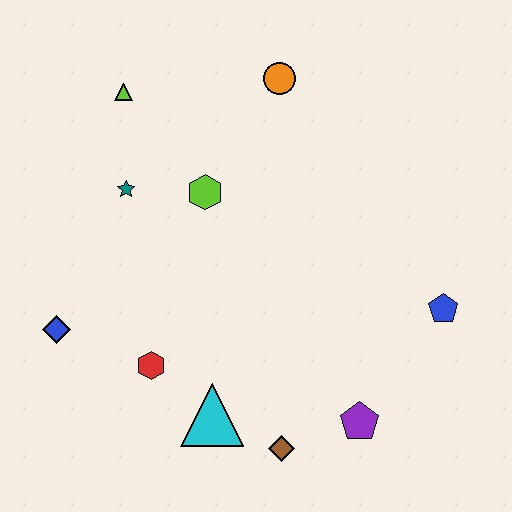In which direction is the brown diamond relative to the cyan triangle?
The brown diamond is to the right of the cyan triangle.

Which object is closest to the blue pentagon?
The purple pentagon is closest to the blue pentagon.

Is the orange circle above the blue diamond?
Yes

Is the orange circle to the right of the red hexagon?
Yes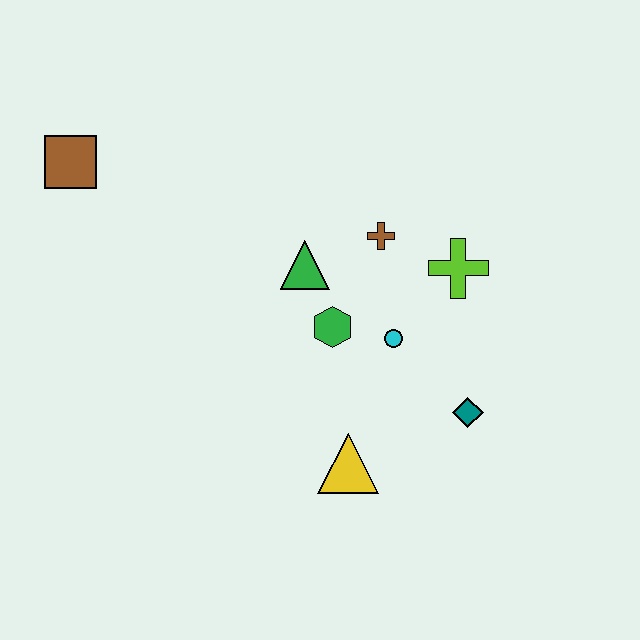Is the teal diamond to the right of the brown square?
Yes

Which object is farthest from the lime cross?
The brown square is farthest from the lime cross.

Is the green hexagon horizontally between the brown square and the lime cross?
Yes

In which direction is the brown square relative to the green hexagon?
The brown square is to the left of the green hexagon.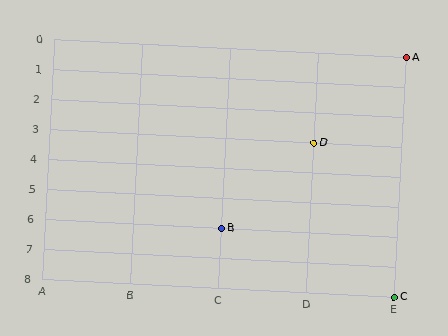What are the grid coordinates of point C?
Point C is at grid coordinates (E, 8).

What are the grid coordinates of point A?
Point A is at grid coordinates (E, 0).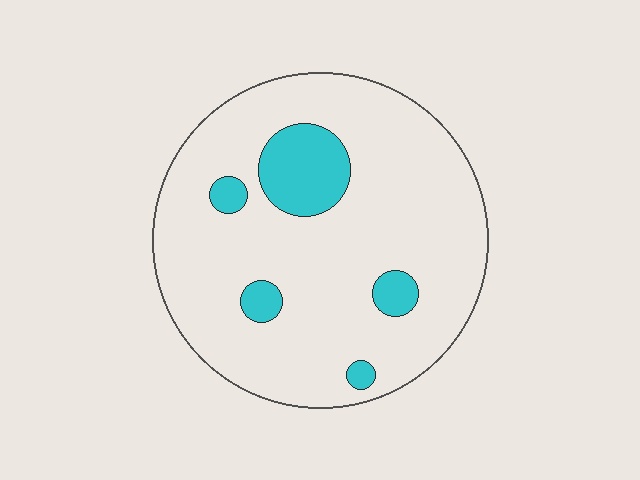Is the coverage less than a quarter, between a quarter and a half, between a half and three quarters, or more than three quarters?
Less than a quarter.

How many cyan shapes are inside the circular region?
5.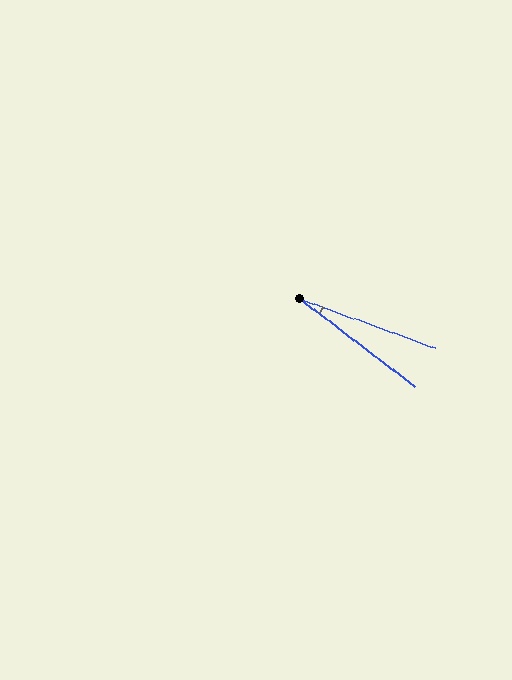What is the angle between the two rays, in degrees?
Approximately 17 degrees.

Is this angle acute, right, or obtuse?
It is acute.